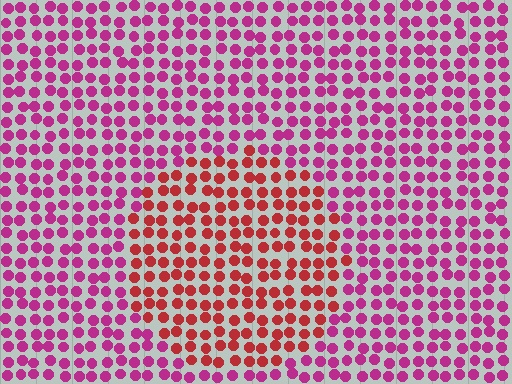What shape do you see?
I see a circle.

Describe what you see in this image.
The image is filled with small magenta elements in a uniform arrangement. A circle-shaped region is visible where the elements are tinted to a slightly different hue, forming a subtle color boundary.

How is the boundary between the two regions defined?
The boundary is defined purely by a slight shift in hue (about 38 degrees). Spacing, size, and orientation are identical on both sides.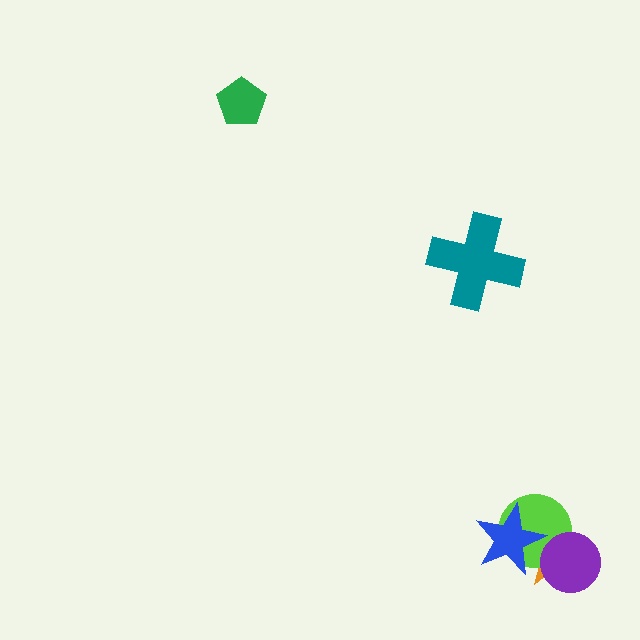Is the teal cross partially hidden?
No, no other shape covers it.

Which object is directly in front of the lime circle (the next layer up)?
The purple circle is directly in front of the lime circle.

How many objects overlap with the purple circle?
2 objects overlap with the purple circle.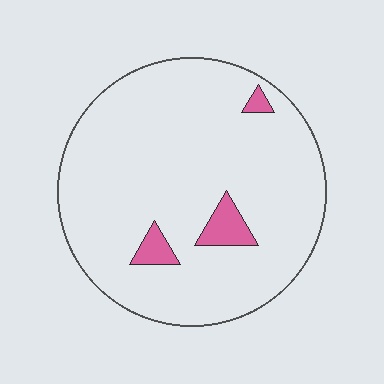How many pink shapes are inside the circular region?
3.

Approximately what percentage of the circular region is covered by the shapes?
Approximately 5%.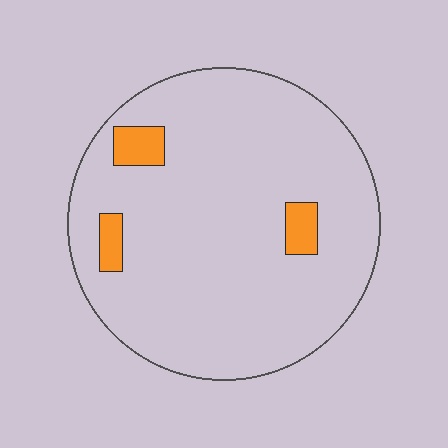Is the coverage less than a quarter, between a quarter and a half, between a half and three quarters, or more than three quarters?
Less than a quarter.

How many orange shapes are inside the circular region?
3.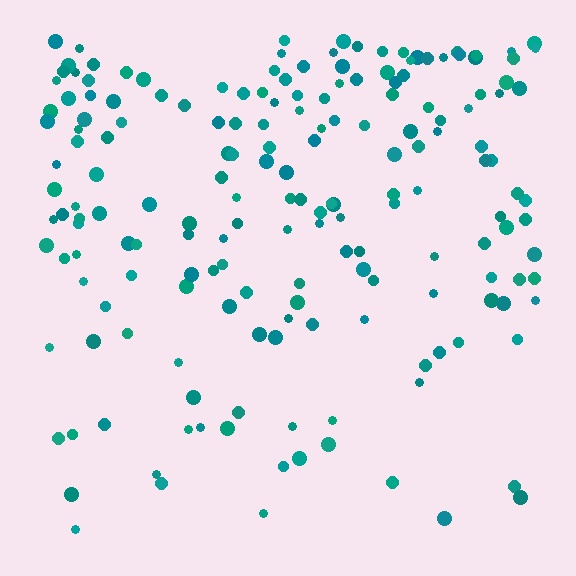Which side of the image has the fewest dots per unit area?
The bottom.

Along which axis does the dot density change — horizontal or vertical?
Vertical.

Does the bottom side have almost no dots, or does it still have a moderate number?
Still a moderate number, just noticeably fewer than the top.